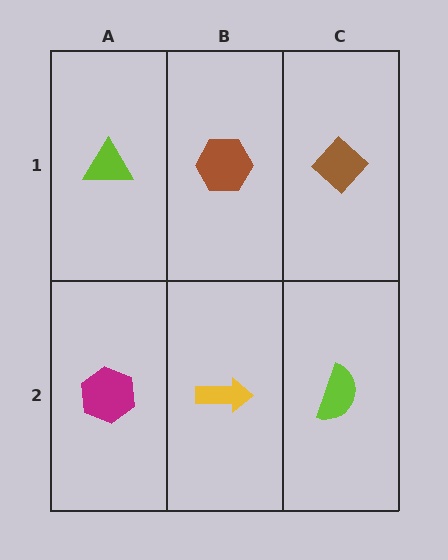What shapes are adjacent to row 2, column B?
A brown hexagon (row 1, column B), a magenta hexagon (row 2, column A), a lime semicircle (row 2, column C).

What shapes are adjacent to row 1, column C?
A lime semicircle (row 2, column C), a brown hexagon (row 1, column B).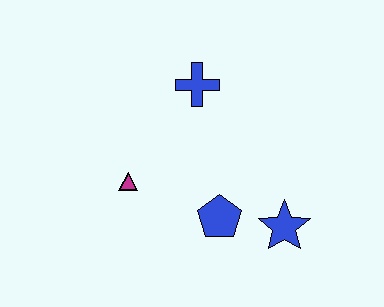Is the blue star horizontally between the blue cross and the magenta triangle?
No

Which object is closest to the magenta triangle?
The blue pentagon is closest to the magenta triangle.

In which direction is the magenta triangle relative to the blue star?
The magenta triangle is to the left of the blue star.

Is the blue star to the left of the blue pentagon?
No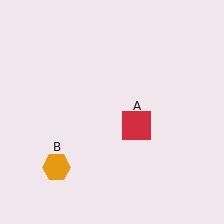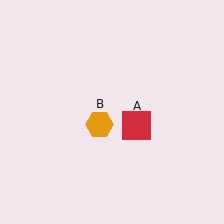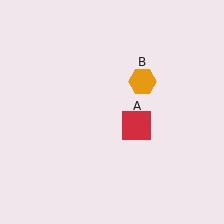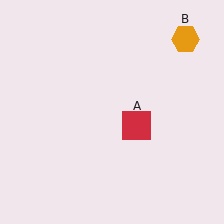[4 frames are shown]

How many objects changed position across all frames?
1 object changed position: orange hexagon (object B).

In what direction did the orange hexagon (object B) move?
The orange hexagon (object B) moved up and to the right.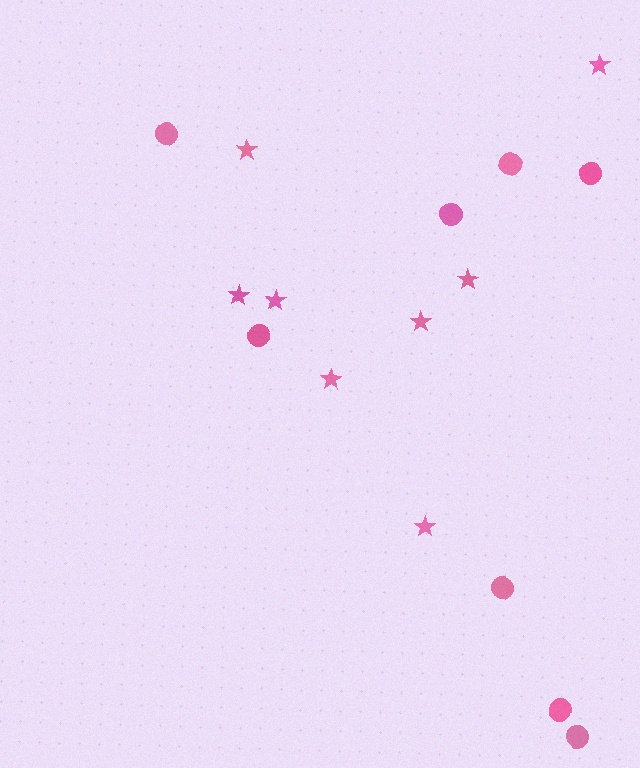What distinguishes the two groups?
There are 2 groups: one group of circles (8) and one group of stars (8).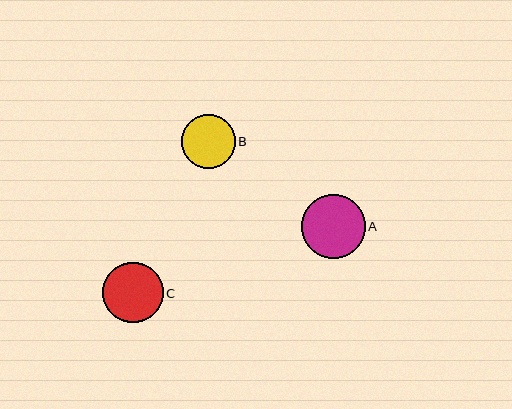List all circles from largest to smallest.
From largest to smallest: A, C, B.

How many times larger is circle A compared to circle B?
Circle A is approximately 1.2 times the size of circle B.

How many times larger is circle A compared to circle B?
Circle A is approximately 1.2 times the size of circle B.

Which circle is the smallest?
Circle B is the smallest with a size of approximately 54 pixels.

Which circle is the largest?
Circle A is the largest with a size of approximately 64 pixels.